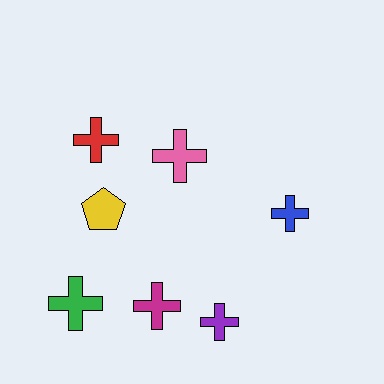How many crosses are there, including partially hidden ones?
There are 6 crosses.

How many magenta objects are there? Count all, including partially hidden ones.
There is 1 magenta object.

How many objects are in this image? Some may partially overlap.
There are 7 objects.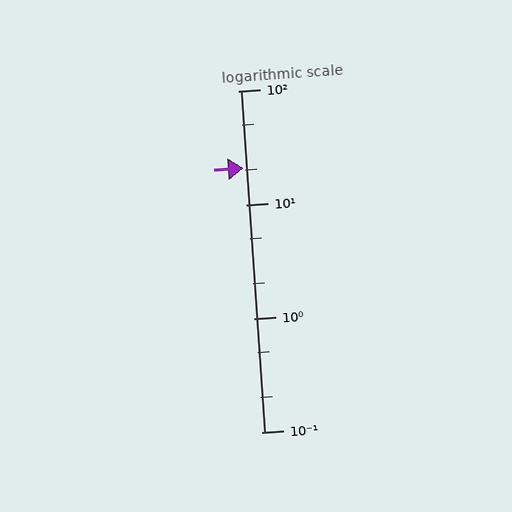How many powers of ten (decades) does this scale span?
The scale spans 3 decades, from 0.1 to 100.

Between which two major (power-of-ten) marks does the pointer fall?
The pointer is between 10 and 100.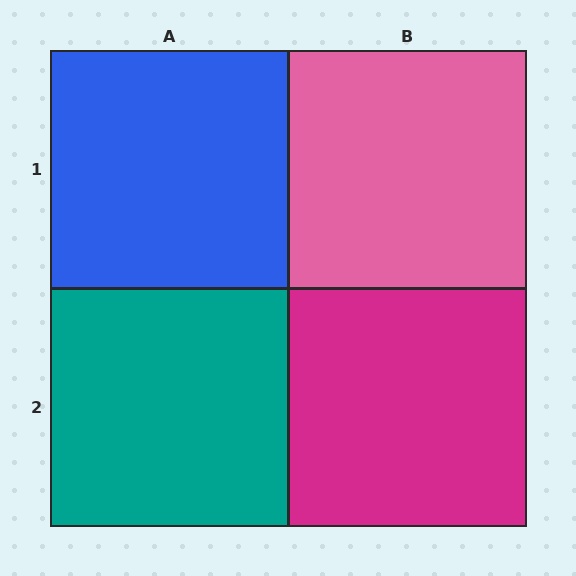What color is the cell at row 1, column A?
Blue.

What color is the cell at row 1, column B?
Pink.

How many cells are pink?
1 cell is pink.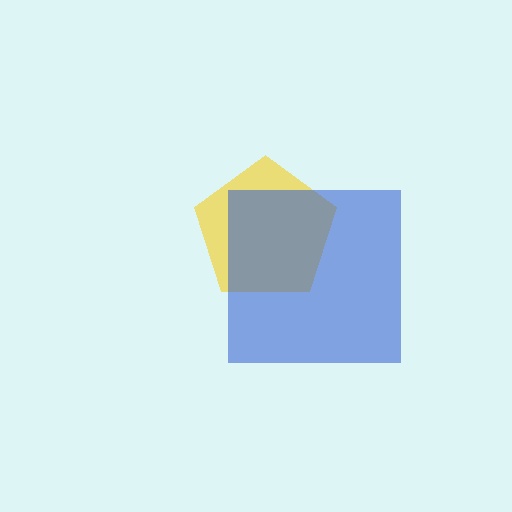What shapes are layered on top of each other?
The layered shapes are: a yellow pentagon, a blue square.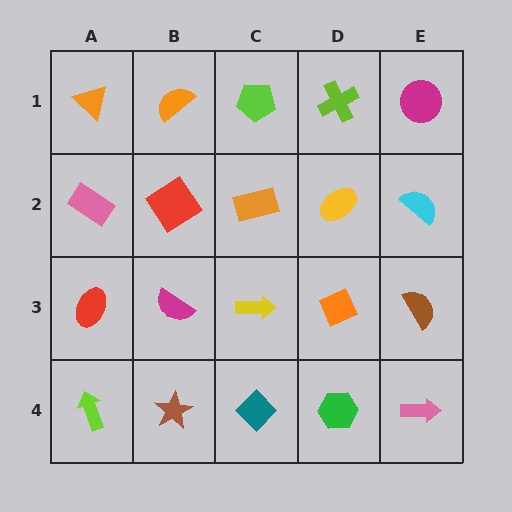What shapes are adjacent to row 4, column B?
A magenta semicircle (row 3, column B), a lime arrow (row 4, column A), a teal diamond (row 4, column C).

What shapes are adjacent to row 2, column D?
A lime cross (row 1, column D), an orange diamond (row 3, column D), an orange rectangle (row 2, column C), a cyan semicircle (row 2, column E).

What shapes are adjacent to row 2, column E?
A magenta circle (row 1, column E), a brown semicircle (row 3, column E), a yellow ellipse (row 2, column D).